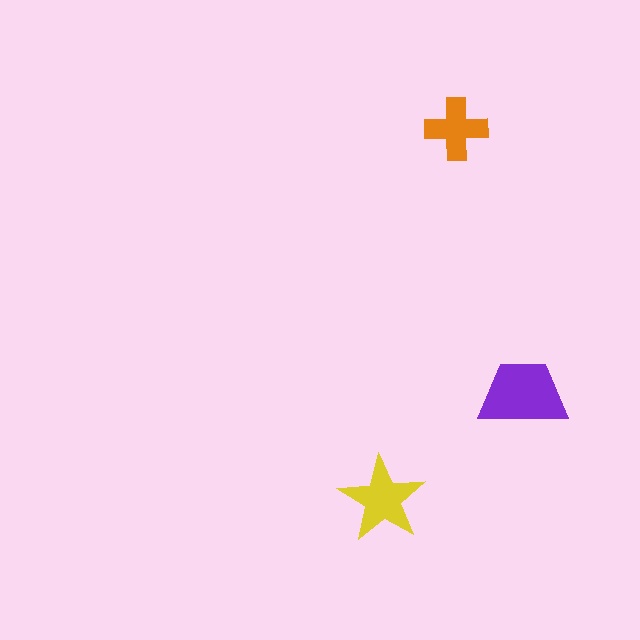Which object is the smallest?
The orange cross.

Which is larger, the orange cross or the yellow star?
The yellow star.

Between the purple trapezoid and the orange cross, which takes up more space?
The purple trapezoid.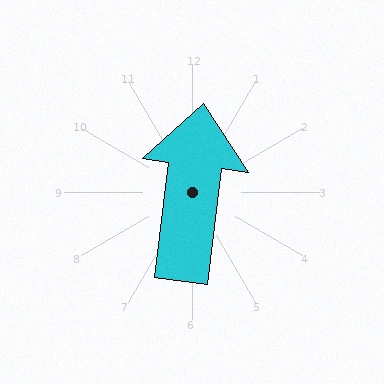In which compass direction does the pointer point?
North.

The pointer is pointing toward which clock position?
Roughly 12 o'clock.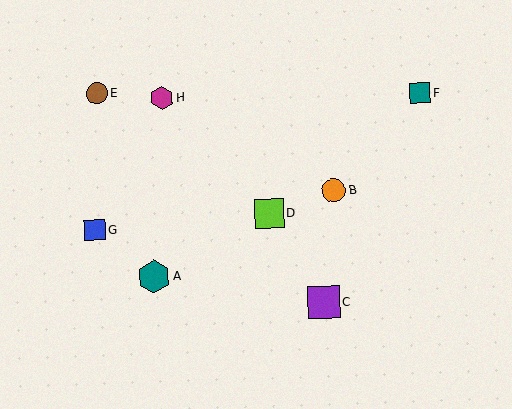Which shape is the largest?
The teal hexagon (labeled A) is the largest.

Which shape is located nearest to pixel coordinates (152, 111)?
The magenta hexagon (labeled H) at (162, 98) is nearest to that location.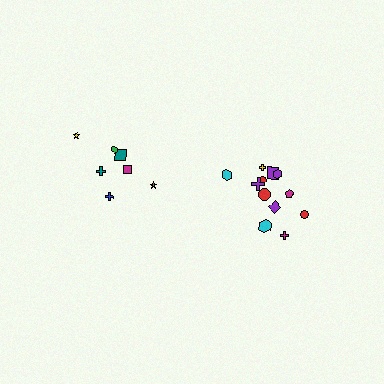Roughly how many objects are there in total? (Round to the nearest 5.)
Roughly 20 objects in total.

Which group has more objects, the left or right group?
The right group.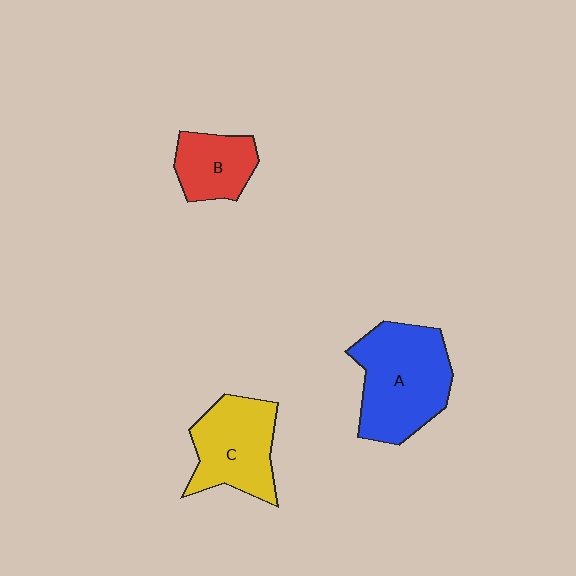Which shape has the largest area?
Shape A (blue).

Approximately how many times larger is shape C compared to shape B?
Approximately 1.5 times.